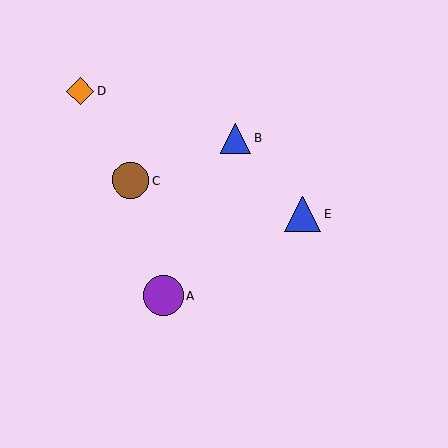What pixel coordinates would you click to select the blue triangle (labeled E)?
Click at (303, 215) to select the blue triangle E.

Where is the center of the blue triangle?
The center of the blue triangle is at (303, 215).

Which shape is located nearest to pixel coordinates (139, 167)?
The brown circle (labeled C) at (131, 180) is nearest to that location.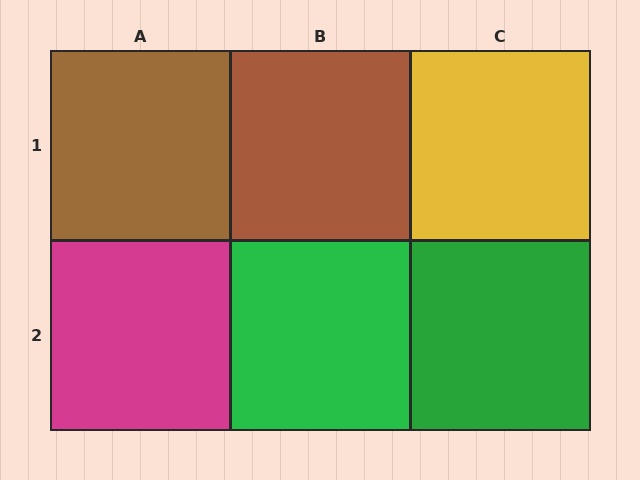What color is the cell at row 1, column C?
Yellow.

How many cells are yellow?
1 cell is yellow.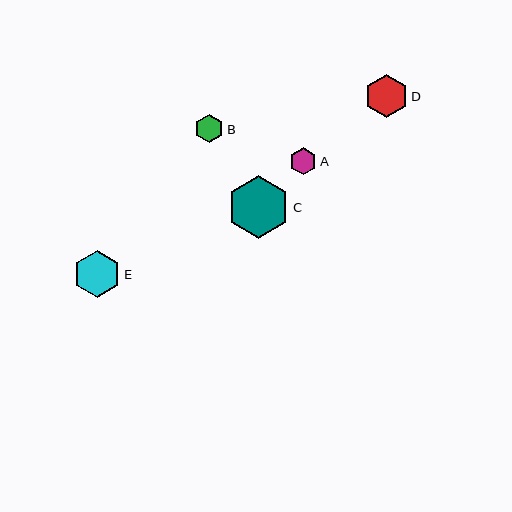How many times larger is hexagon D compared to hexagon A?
Hexagon D is approximately 1.6 times the size of hexagon A.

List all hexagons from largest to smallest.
From largest to smallest: C, E, D, B, A.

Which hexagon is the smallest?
Hexagon A is the smallest with a size of approximately 27 pixels.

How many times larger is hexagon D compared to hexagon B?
Hexagon D is approximately 1.5 times the size of hexagon B.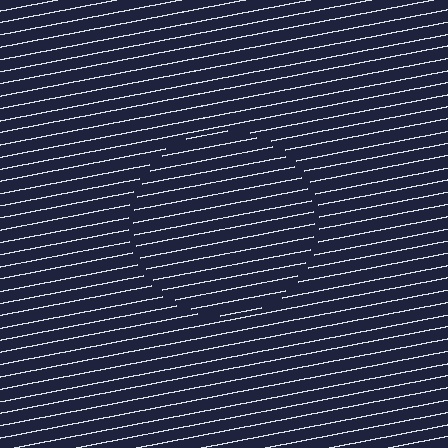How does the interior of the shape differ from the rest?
The interior of the shape contains the same grating, shifted by half a period — the contour is defined by the phase discontinuity where line-ends from the inner and outer gratings abut.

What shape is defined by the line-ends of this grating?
An illusory circle. The interior of the shape contains the same grating, shifted by half a period — the contour is defined by the phase discontinuity where line-ends from the inner and outer gratings abut.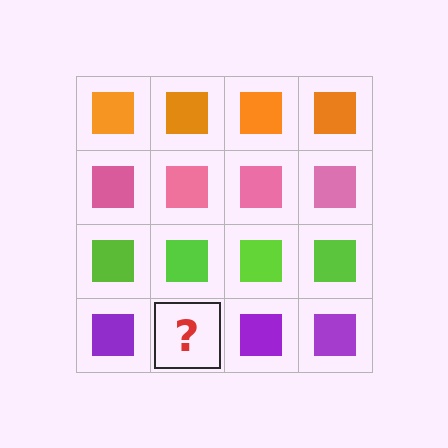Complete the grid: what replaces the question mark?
The question mark should be replaced with a purple square.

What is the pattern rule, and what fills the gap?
The rule is that each row has a consistent color. The gap should be filled with a purple square.